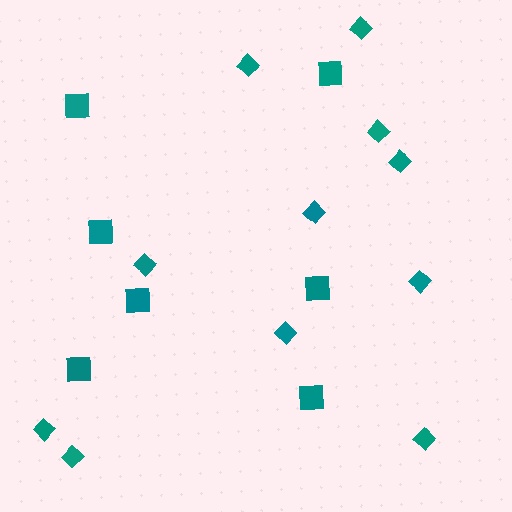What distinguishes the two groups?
There are 2 groups: one group of squares (7) and one group of diamonds (11).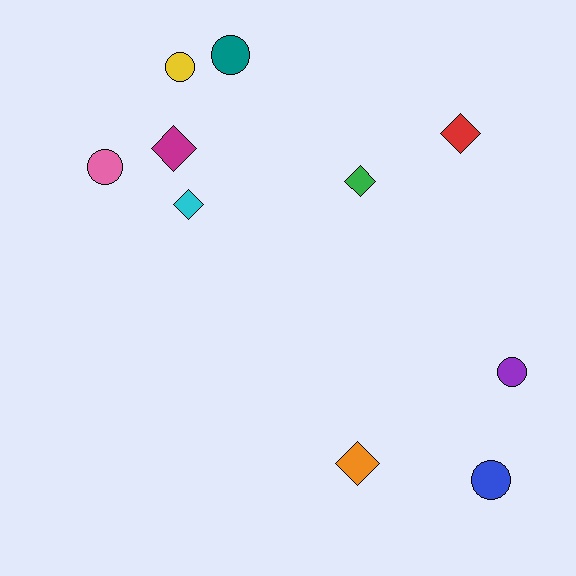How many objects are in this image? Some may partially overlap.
There are 10 objects.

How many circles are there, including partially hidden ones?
There are 5 circles.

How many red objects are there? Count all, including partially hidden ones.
There is 1 red object.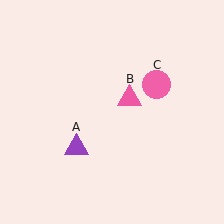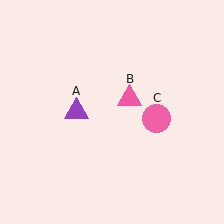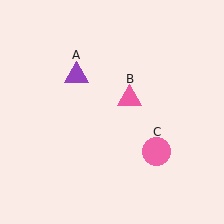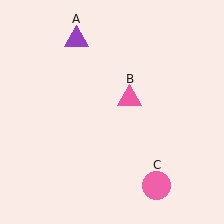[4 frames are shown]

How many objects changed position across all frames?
2 objects changed position: purple triangle (object A), pink circle (object C).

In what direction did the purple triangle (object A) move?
The purple triangle (object A) moved up.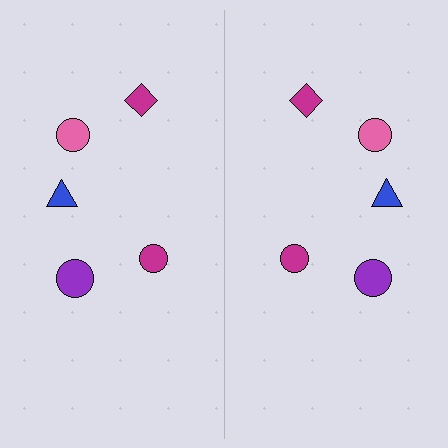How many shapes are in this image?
There are 10 shapes in this image.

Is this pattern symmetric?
Yes, this pattern has bilateral (reflection) symmetry.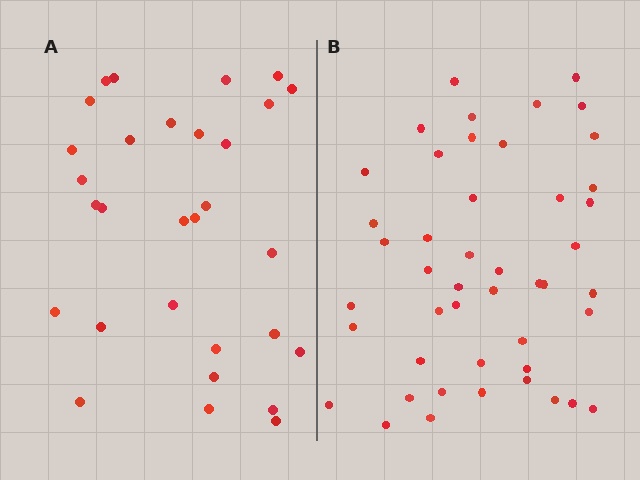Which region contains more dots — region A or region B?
Region B (the right region) has more dots.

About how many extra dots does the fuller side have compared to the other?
Region B has approximately 15 more dots than region A.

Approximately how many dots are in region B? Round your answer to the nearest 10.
About 50 dots. (The exact count is 46, which rounds to 50.)